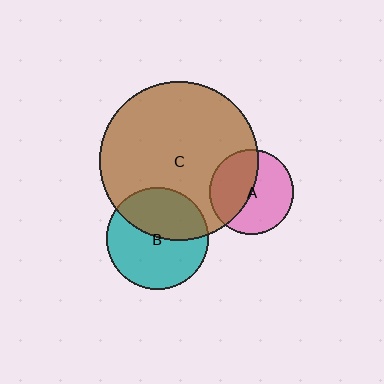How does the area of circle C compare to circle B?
Approximately 2.4 times.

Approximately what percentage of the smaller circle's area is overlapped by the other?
Approximately 45%.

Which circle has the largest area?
Circle C (brown).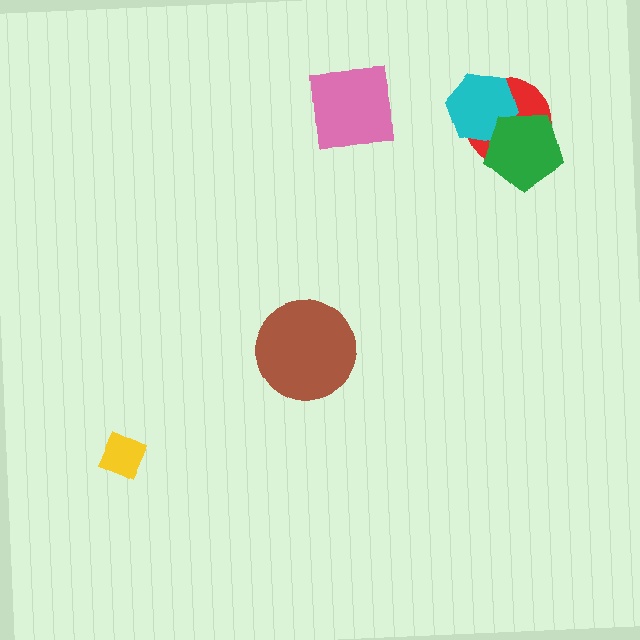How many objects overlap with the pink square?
0 objects overlap with the pink square.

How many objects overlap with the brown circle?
0 objects overlap with the brown circle.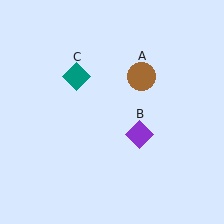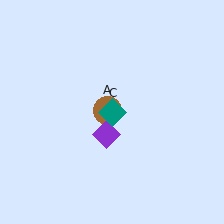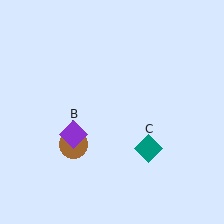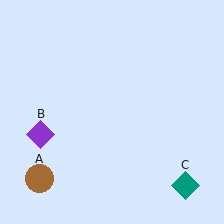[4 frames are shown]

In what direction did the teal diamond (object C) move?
The teal diamond (object C) moved down and to the right.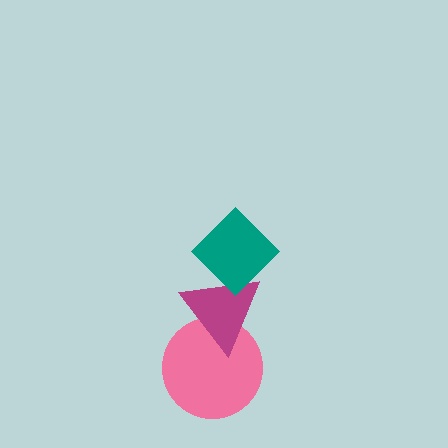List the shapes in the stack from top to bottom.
From top to bottom: the teal diamond, the magenta triangle, the pink circle.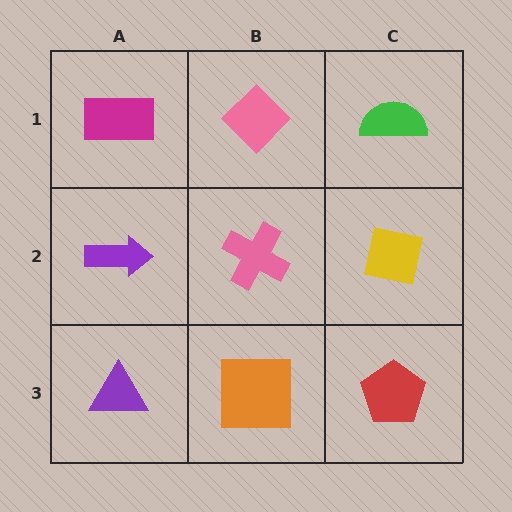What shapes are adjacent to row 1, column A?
A purple arrow (row 2, column A), a pink diamond (row 1, column B).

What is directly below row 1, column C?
A yellow square.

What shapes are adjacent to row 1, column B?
A pink cross (row 2, column B), a magenta rectangle (row 1, column A), a green semicircle (row 1, column C).